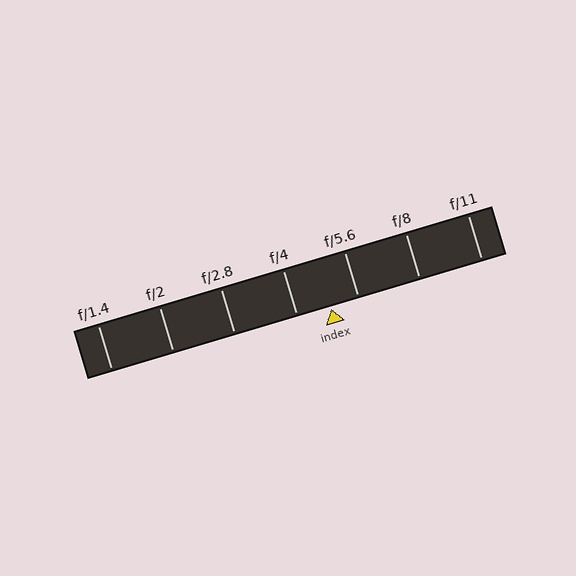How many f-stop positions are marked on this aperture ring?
There are 7 f-stop positions marked.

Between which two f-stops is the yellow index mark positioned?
The index mark is between f/4 and f/5.6.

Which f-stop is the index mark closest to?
The index mark is closest to f/5.6.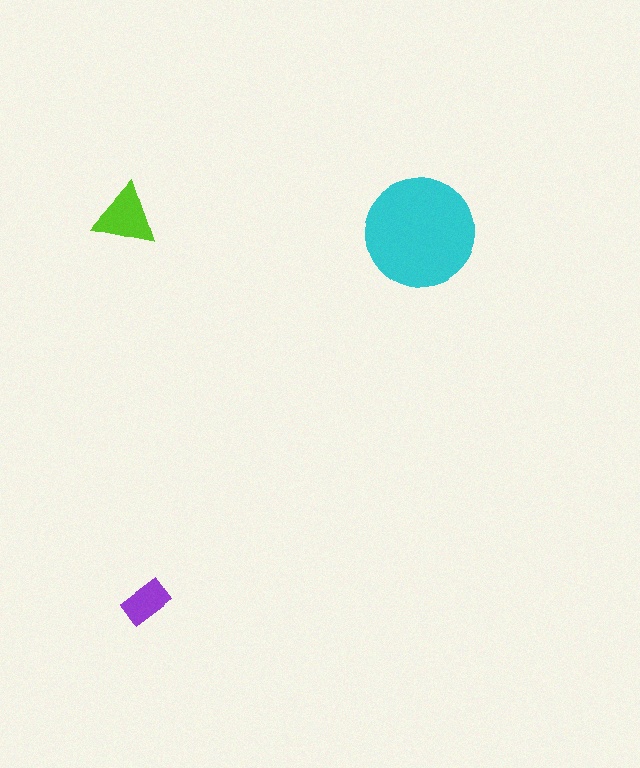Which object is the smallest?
The purple rectangle.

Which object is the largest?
The cyan circle.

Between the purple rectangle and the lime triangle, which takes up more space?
The lime triangle.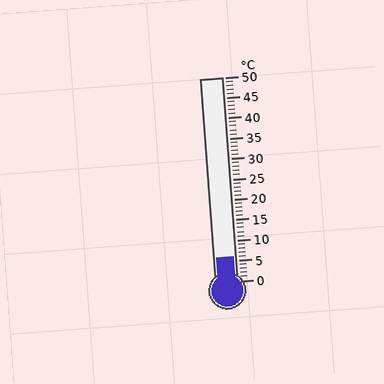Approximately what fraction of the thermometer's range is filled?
The thermometer is filled to approximately 10% of its range.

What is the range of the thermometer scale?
The thermometer scale ranges from 0°C to 50°C.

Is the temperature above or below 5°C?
The temperature is above 5°C.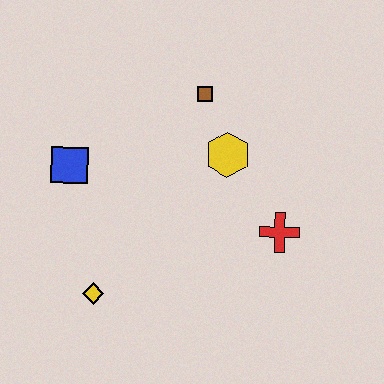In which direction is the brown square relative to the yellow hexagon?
The brown square is above the yellow hexagon.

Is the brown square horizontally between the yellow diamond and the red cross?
Yes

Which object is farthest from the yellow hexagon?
The yellow diamond is farthest from the yellow hexagon.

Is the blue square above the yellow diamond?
Yes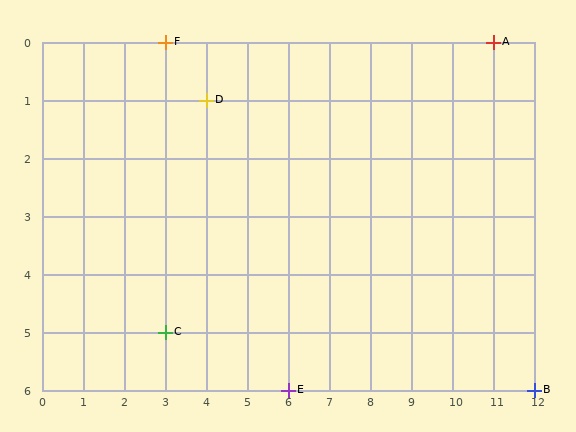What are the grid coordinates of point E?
Point E is at grid coordinates (6, 6).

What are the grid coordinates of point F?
Point F is at grid coordinates (3, 0).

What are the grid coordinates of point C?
Point C is at grid coordinates (3, 5).